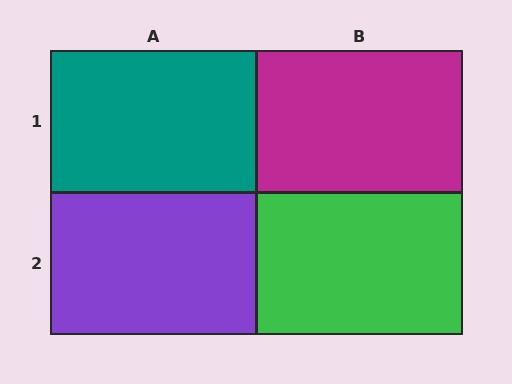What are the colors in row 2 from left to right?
Purple, green.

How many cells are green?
1 cell is green.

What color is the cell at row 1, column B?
Magenta.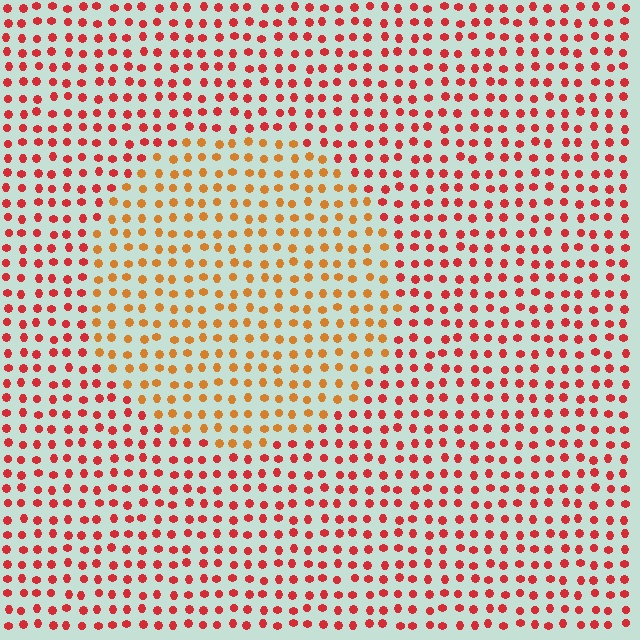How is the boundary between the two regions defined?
The boundary is defined purely by a slight shift in hue (about 33 degrees). Spacing, size, and orientation are identical on both sides.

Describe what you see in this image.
The image is filled with small red elements in a uniform arrangement. A circle-shaped region is visible where the elements are tinted to a slightly different hue, forming a subtle color boundary.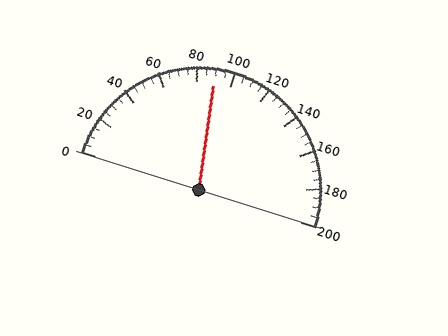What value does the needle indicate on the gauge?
The needle indicates approximately 90.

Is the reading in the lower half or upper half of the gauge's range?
The reading is in the lower half of the range (0 to 200).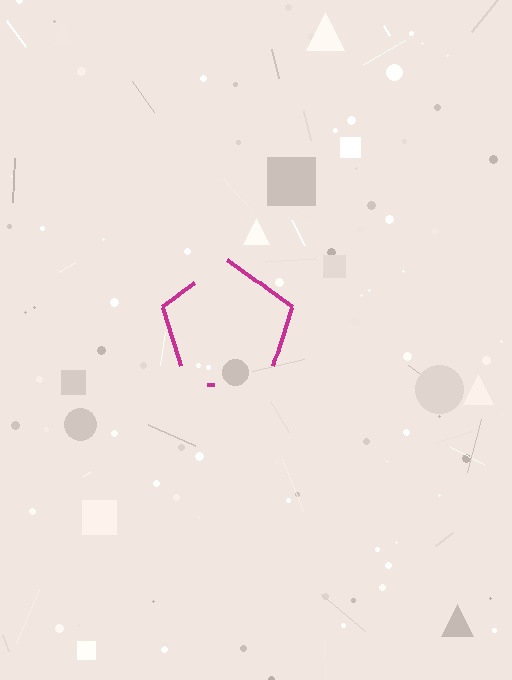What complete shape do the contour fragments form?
The contour fragments form a pentagon.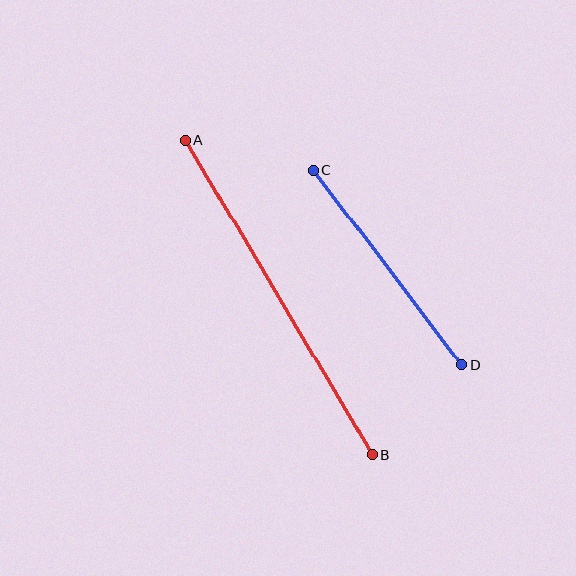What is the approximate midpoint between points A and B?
The midpoint is at approximately (279, 297) pixels.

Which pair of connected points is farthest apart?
Points A and B are farthest apart.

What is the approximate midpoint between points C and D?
The midpoint is at approximately (387, 267) pixels.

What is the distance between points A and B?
The distance is approximately 367 pixels.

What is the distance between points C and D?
The distance is approximately 244 pixels.